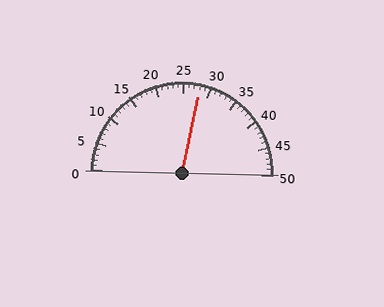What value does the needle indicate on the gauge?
The needle indicates approximately 28.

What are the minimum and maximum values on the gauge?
The gauge ranges from 0 to 50.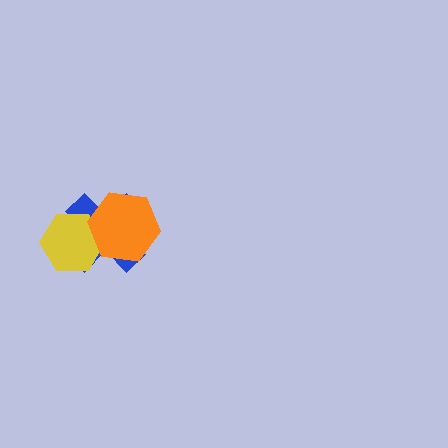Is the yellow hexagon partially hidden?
Yes, it is partially covered by another shape.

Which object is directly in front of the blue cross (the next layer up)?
The yellow hexagon is directly in front of the blue cross.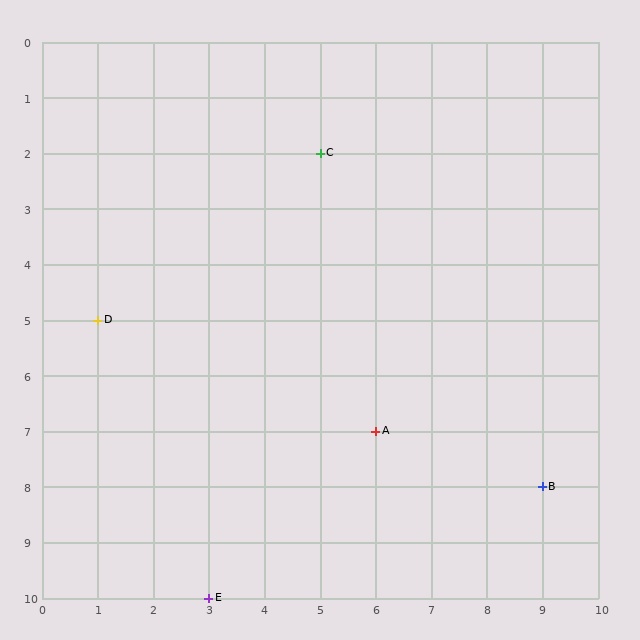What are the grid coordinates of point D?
Point D is at grid coordinates (1, 5).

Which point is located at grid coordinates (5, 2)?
Point C is at (5, 2).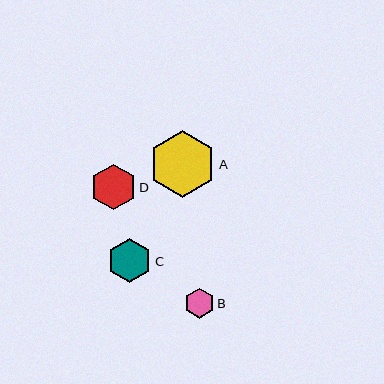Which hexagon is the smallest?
Hexagon B is the smallest with a size of approximately 30 pixels.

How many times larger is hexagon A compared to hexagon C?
Hexagon A is approximately 1.5 times the size of hexagon C.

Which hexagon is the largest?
Hexagon A is the largest with a size of approximately 67 pixels.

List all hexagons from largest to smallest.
From largest to smallest: A, D, C, B.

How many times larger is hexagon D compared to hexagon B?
Hexagon D is approximately 1.5 times the size of hexagon B.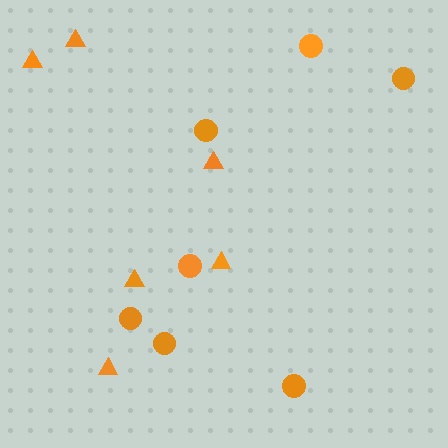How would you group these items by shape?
There are 2 groups: one group of circles (7) and one group of triangles (6).